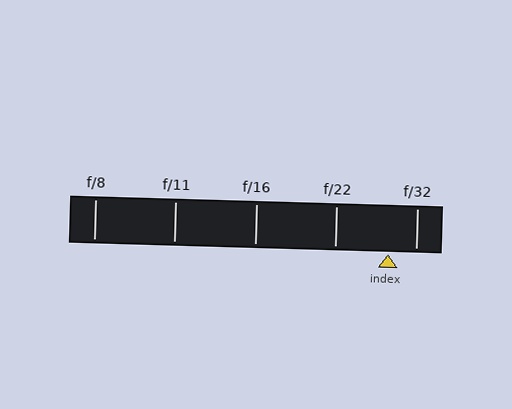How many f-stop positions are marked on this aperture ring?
There are 5 f-stop positions marked.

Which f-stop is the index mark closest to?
The index mark is closest to f/32.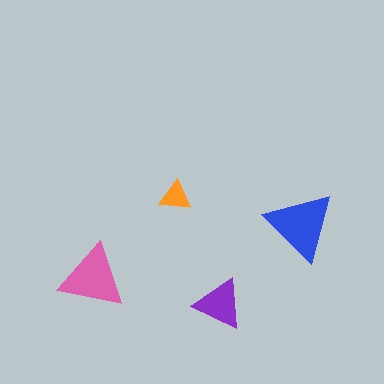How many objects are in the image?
There are 4 objects in the image.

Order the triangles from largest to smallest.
the blue one, the pink one, the purple one, the orange one.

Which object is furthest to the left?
The pink triangle is leftmost.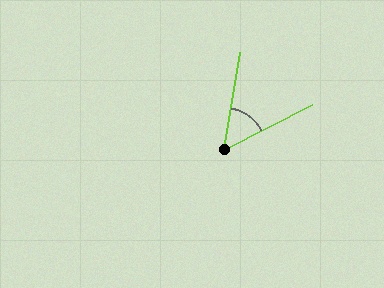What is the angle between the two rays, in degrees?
Approximately 53 degrees.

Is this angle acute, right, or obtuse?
It is acute.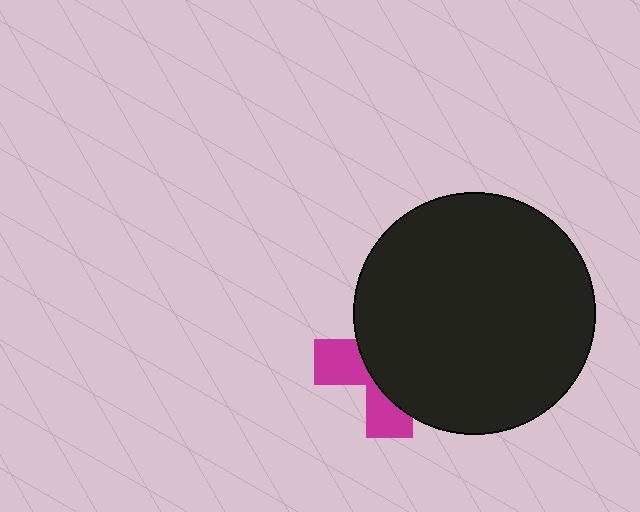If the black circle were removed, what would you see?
You would see the complete magenta cross.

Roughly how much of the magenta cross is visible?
A small part of it is visible (roughly 34%).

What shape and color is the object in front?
The object in front is a black circle.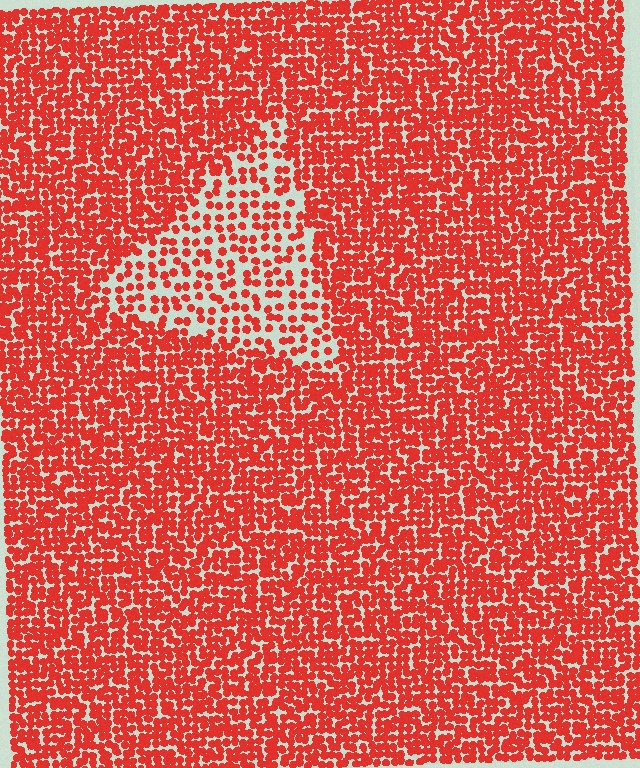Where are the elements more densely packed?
The elements are more densely packed outside the triangle boundary.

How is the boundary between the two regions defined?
The boundary is defined by a change in element density (approximately 2.1x ratio). All elements are the same color, size, and shape.